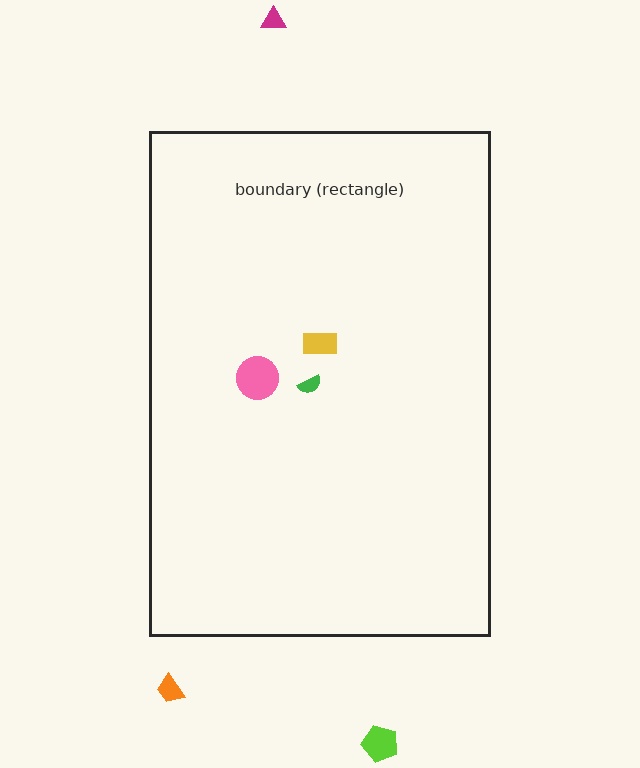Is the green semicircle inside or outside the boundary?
Inside.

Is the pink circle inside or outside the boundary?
Inside.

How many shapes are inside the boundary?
3 inside, 3 outside.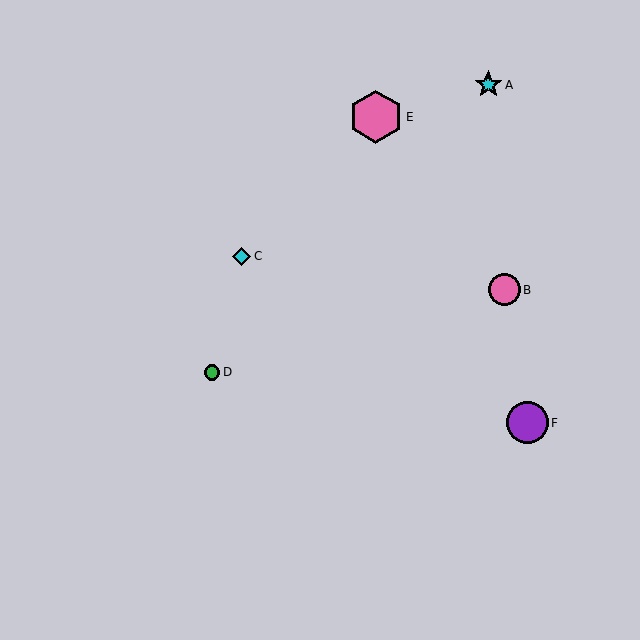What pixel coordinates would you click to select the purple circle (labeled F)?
Click at (527, 423) to select the purple circle F.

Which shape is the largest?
The pink hexagon (labeled E) is the largest.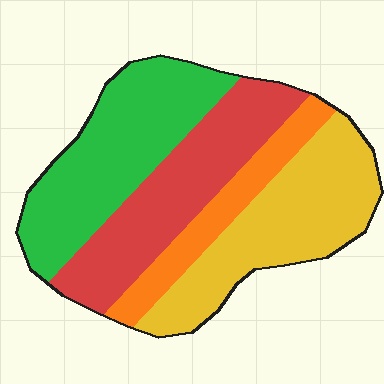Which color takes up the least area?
Orange, at roughly 15%.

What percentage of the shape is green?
Green covers roughly 30% of the shape.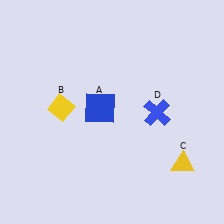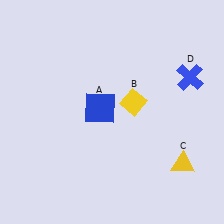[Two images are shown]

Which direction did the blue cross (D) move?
The blue cross (D) moved up.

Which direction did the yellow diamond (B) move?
The yellow diamond (B) moved right.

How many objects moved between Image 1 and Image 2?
2 objects moved between the two images.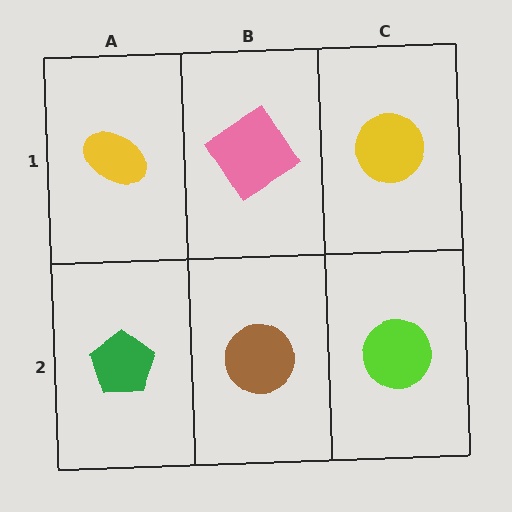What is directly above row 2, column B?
A pink diamond.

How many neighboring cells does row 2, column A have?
2.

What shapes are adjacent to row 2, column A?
A yellow ellipse (row 1, column A), a brown circle (row 2, column B).